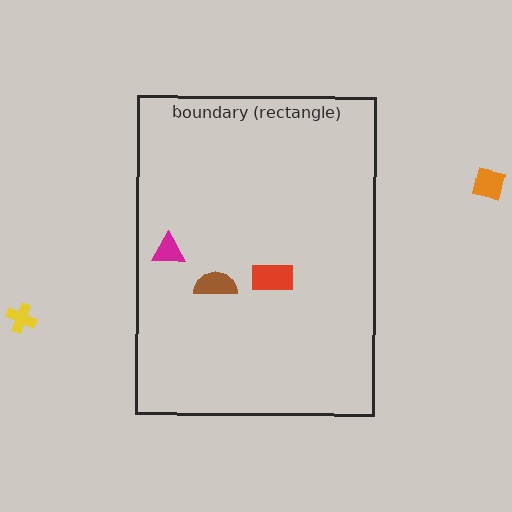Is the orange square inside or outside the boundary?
Outside.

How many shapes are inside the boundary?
3 inside, 2 outside.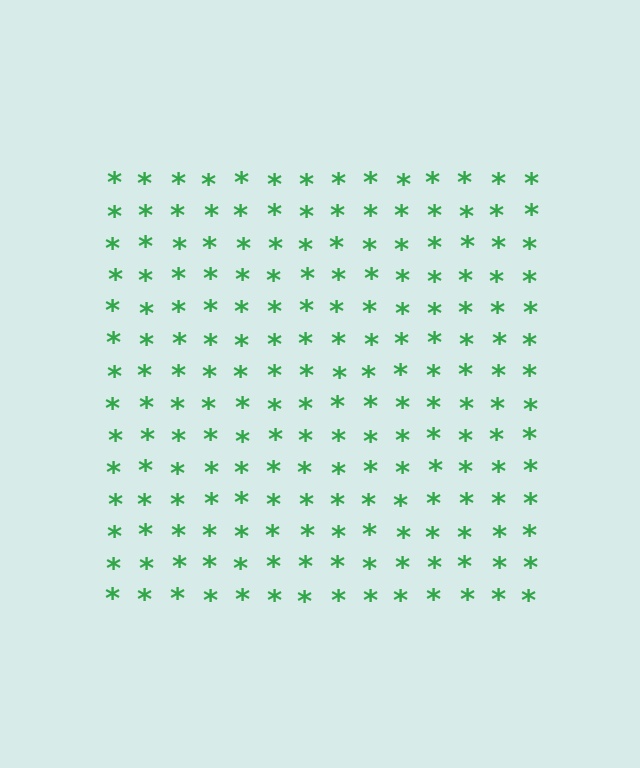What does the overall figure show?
The overall figure shows a square.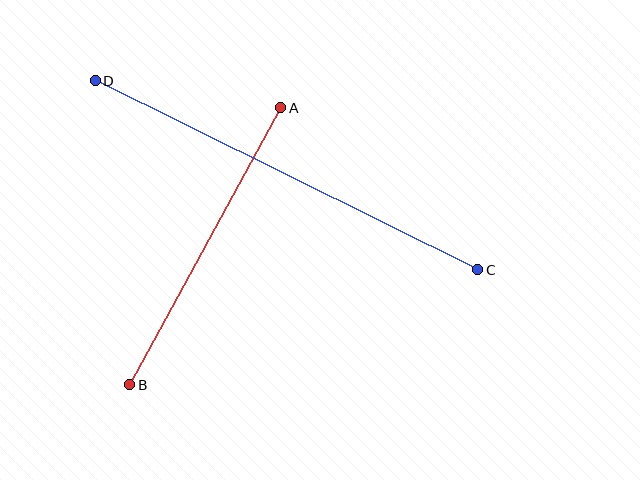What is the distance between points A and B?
The distance is approximately 315 pixels.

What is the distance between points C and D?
The distance is approximately 427 pixels.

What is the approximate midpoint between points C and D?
The midpoint is at approximately (287, 175) pixels.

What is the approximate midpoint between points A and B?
The midpoint is at approximately (205, 246) pixels.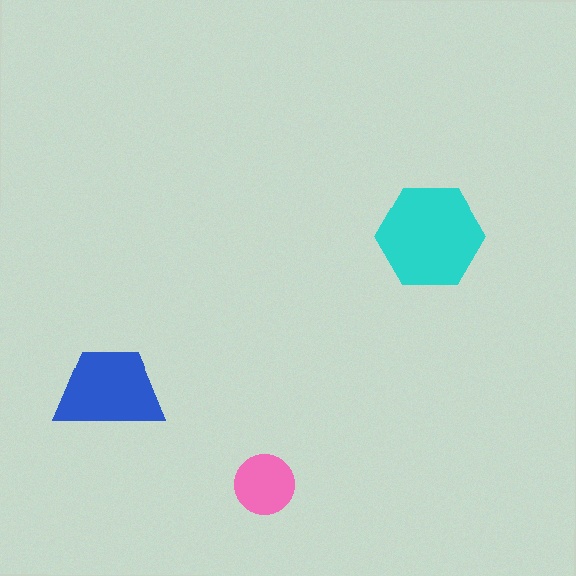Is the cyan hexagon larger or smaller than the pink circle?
Larger.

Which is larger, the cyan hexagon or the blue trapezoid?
The cyan hexagon.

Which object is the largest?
The cyan hexagon.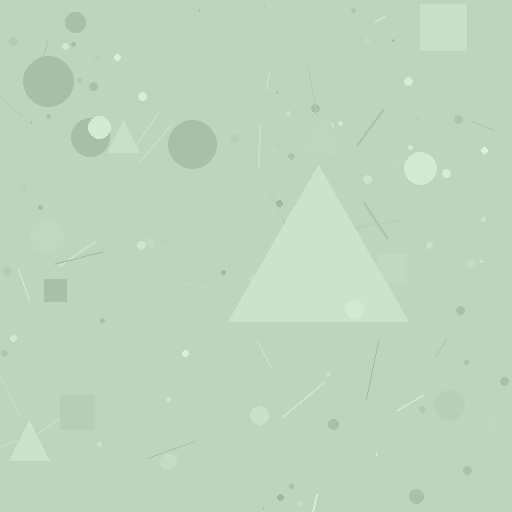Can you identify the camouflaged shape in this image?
The camouflaged shape is a triangle.